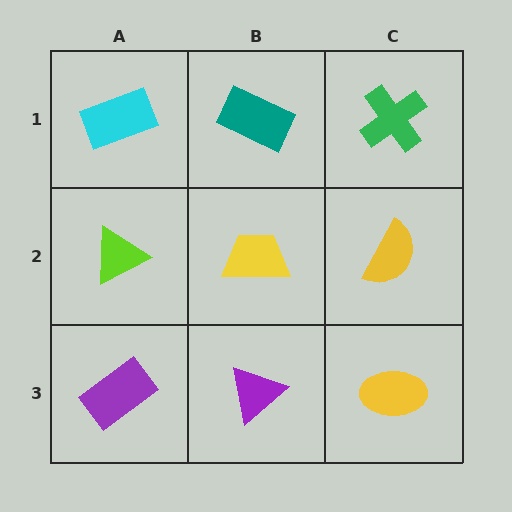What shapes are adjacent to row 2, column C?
A green cross (row 1, column C), a yellow ellipse (row 3, column C), a yellow trapezoid (row 2, column B).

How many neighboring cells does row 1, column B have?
3.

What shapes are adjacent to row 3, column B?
A yellow trapezoid (row 2, column B), a purple rectangle (row 3, column A), a yellow ellipse (row 3, column C).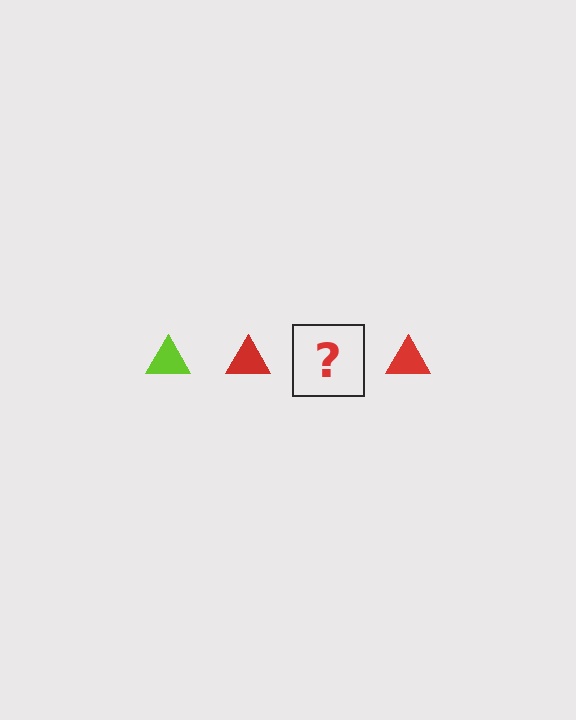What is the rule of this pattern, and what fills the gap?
The rule is that the pattern cycles through lime, red triangles. The gap should be filled with a lime triangle.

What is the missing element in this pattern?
The missing element is a lime triangle.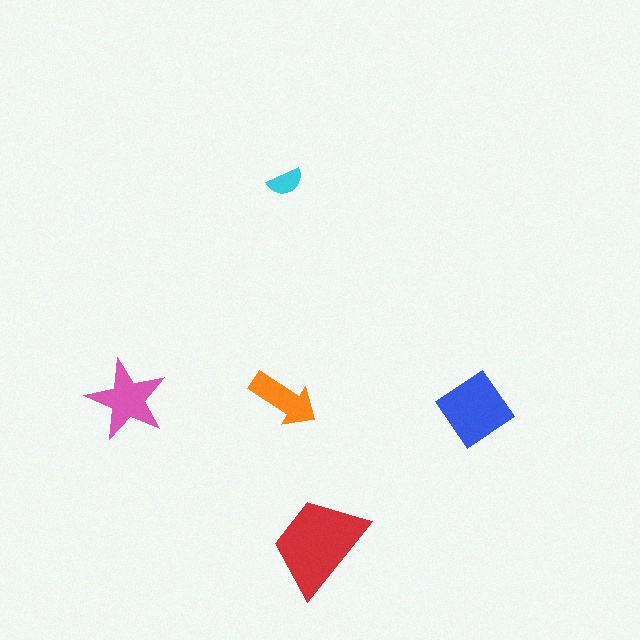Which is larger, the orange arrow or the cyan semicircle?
The orange arrow.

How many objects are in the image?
There are 5 objects in the image.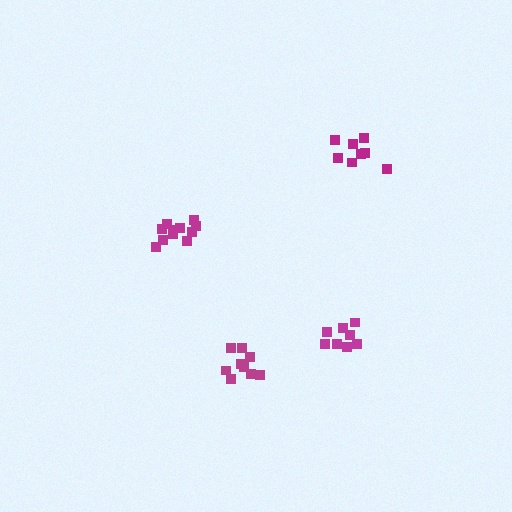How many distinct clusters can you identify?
There are 4 distinct clusters.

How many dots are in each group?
Group 1: 8 dots, Group 2: 8 dots, Group 3: 11 dots, Group 4: 10 dots (37 total).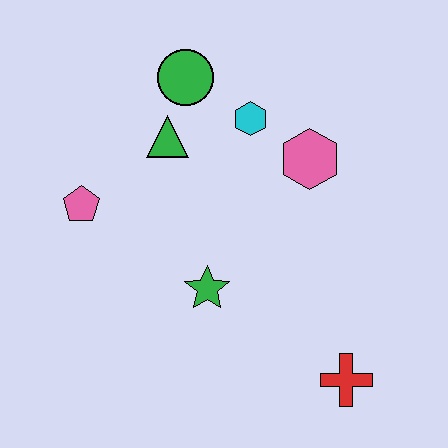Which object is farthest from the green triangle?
The red cross is farthest from the green triangle.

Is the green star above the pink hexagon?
No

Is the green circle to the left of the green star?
Yes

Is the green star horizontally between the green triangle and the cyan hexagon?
Yes